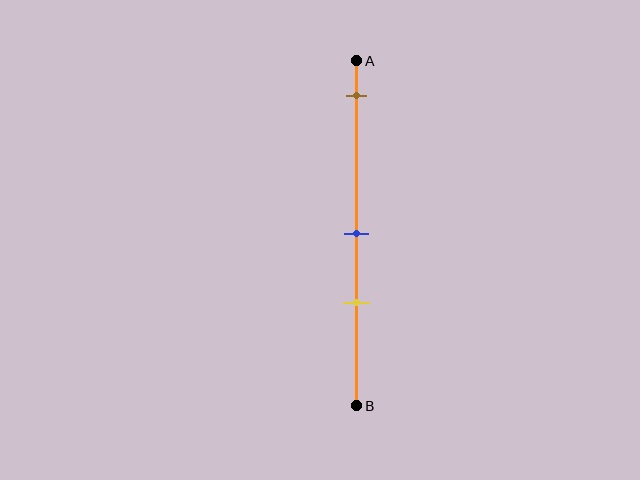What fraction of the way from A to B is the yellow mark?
The yellow mark is approximately 70% (0.7) of the way from A to B.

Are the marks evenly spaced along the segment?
No, the marks are not evenly spaced.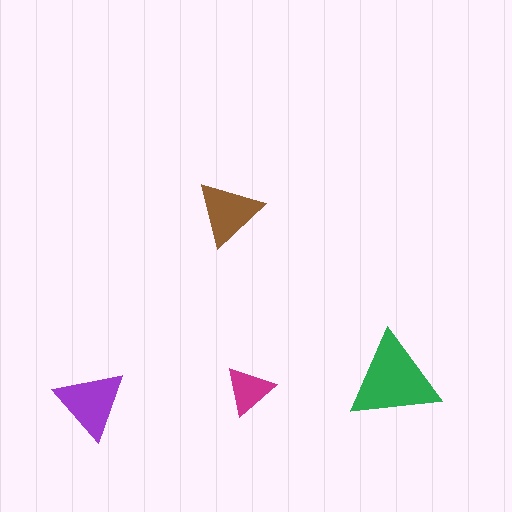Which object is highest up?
The brown triangle is topmost.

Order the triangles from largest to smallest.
the green one, the purple one, the brown one, the magenta one.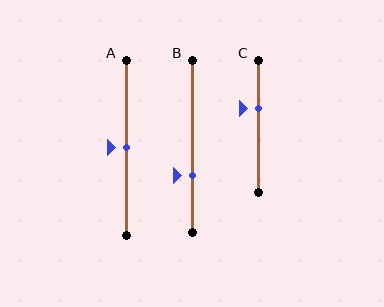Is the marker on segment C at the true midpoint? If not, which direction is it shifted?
No, the marker on segment C is shifted upward by about 13% of the segment length.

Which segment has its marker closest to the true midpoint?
Segment A has its marker closest to the true midpoint.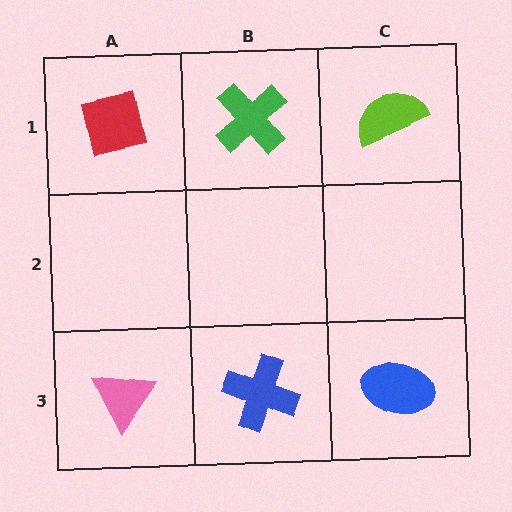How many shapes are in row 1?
3 shapes.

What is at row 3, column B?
A blue cross.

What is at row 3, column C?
A blue ellipse.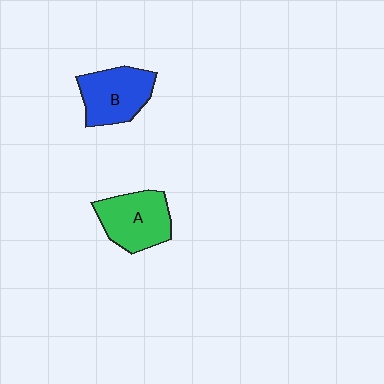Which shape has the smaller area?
Shape B (blue).